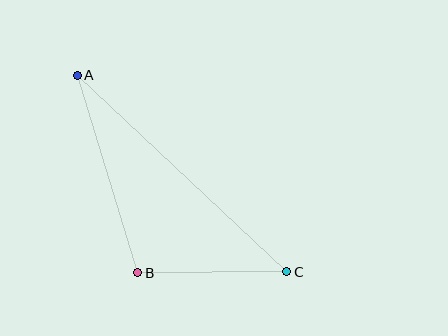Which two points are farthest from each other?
Points A and C are farthest from each other.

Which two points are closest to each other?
Points B and C are closest to each other.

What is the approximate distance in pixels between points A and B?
The distance between A and B is approximately 207 pixels.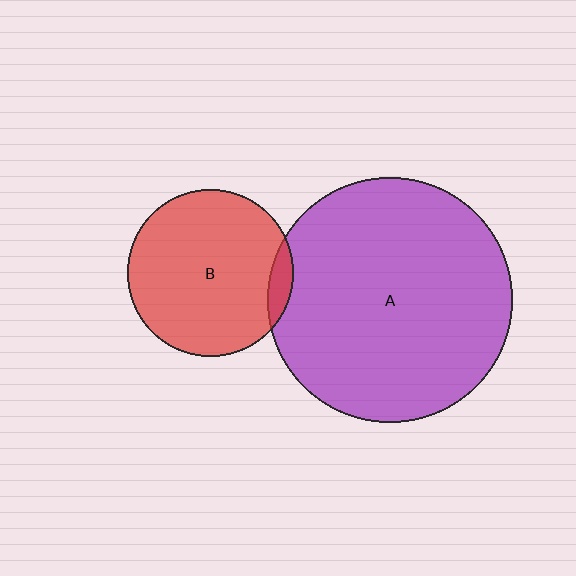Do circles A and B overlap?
Yes.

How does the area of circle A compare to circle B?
Approximately 2.2 times.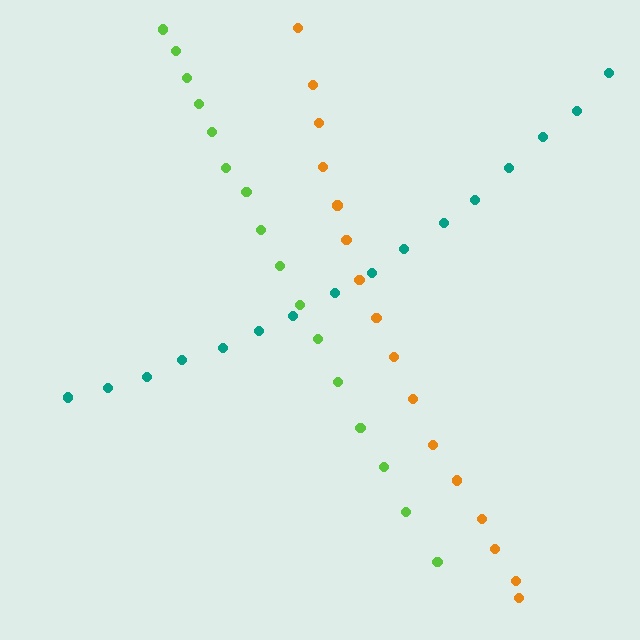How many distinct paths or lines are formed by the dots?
There are 3 distinct paths.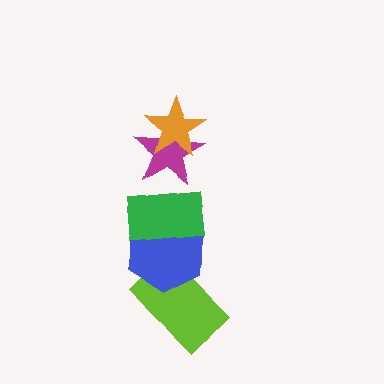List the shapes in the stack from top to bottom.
From top to bottom: the orange star, the magenta star, the green rectangle, the blue hexagon, the lime rectangle.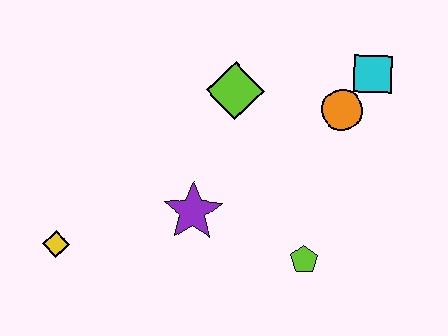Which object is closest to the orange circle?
The cyan square is closest to the orange circle.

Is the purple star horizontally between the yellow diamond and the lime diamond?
Yes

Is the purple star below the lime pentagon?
No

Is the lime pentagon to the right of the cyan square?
No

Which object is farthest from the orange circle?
The yellow diamond is farthest from the orange circle.